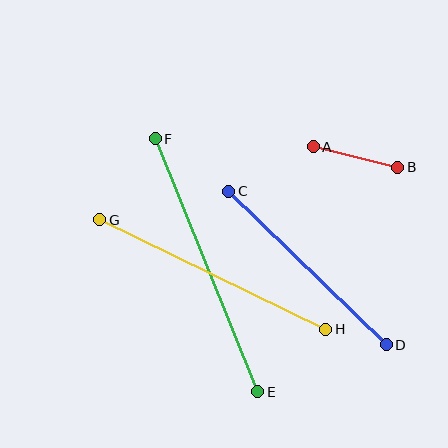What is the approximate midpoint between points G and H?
The midpoint is at approximately (213, 275) pixels.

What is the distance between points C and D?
The distance is approximately 220 pixels.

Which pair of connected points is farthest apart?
Points E and F are farthest apart.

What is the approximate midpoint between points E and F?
The midpoint is at approximately (207, 265) pixels.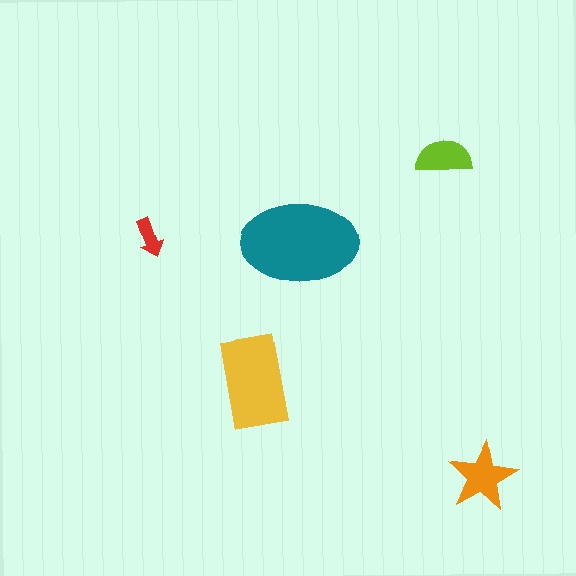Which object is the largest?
The teal ellipse.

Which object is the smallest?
The red arrow.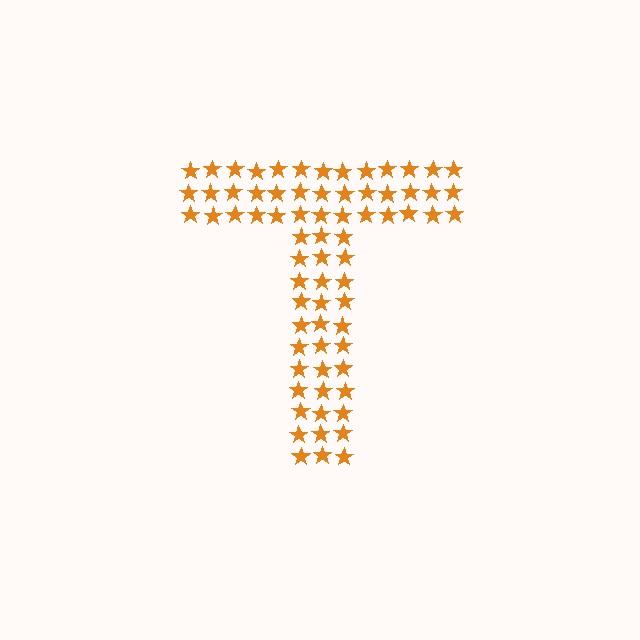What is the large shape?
The large shape is the letter T.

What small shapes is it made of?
It is made of small stars.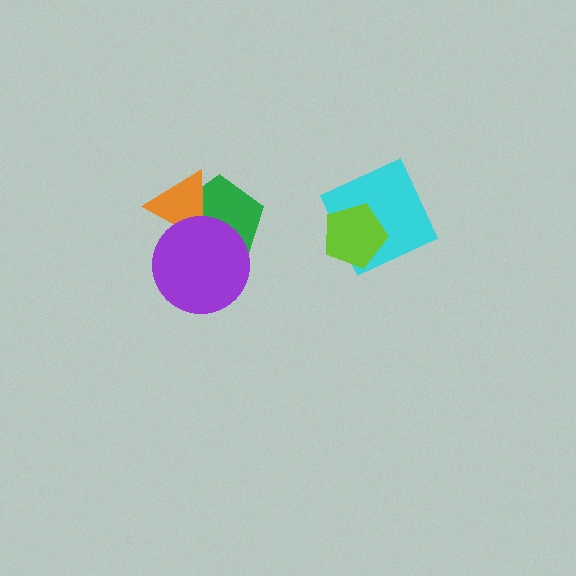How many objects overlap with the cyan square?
1 object overlaps with the cyan square.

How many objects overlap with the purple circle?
2 objects overlap with the purple circle.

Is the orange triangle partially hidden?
Yes, it is partially covered by another shape.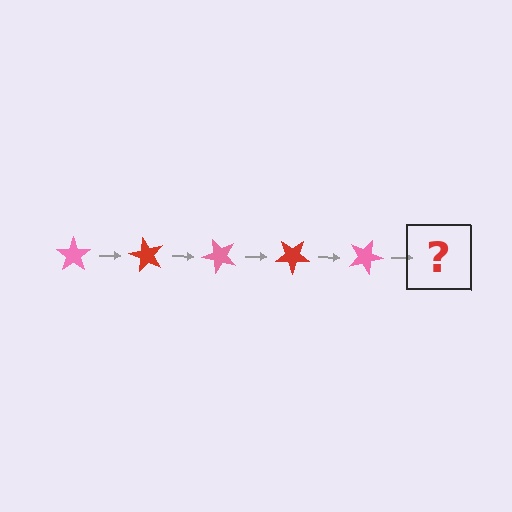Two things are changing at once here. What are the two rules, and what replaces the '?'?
The two rules are that it rotates 60 degrees each step and the color cycles through pink and red. The '?' should be a red star, rotated 300 degrees from the start.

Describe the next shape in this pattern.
It should be a red star, rotated 300 degrees from the start.